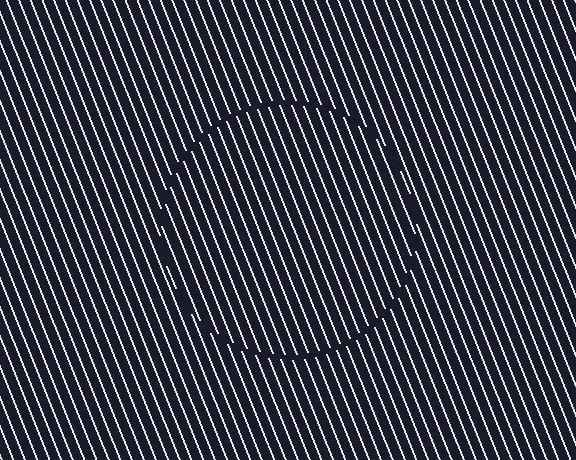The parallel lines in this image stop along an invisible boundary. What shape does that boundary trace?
An illusory circle. The interior of the shape contains the same grating, shifted by half a period — the contour is defined by the phase discontinuity where line-ends from the inner and outer gratings abut.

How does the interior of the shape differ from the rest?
The interior of the shape contains the same grating, shifted by half a period — the contour is defined by the phase discontinuity where line-ends from the inner and outer gratings abut.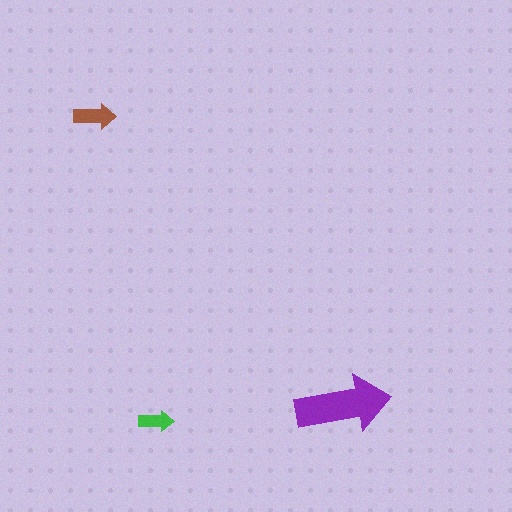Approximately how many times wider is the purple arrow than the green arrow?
About 2.5 times wider.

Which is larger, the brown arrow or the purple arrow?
The purple one.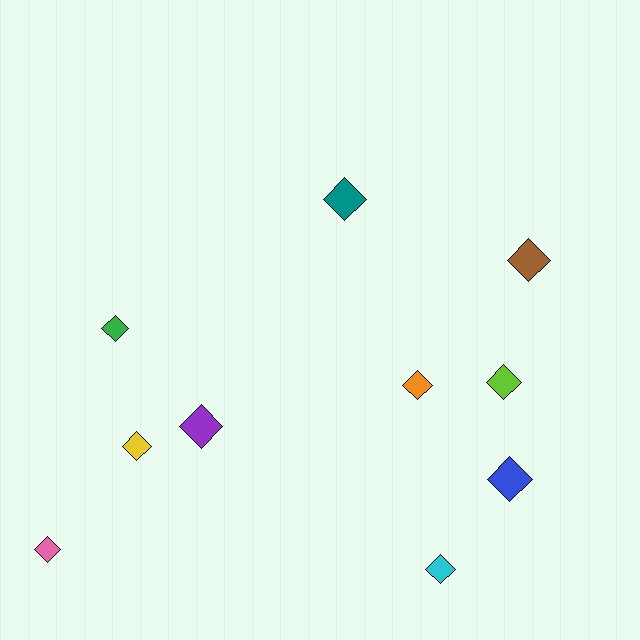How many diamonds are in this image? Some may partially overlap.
There are 10 diamonds.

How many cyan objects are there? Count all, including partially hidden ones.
There is 1 cyan object.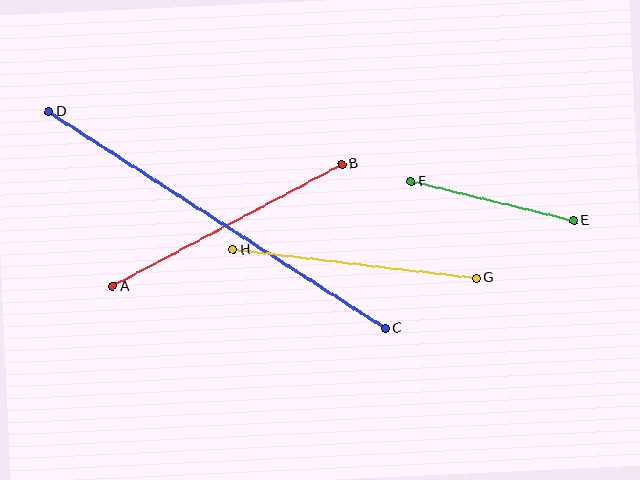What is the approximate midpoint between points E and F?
The midpoint is at approximately (492, 201) pixels.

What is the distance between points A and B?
The distance is approximately 260 pixels.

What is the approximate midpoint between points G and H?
The midpoint is at approximately (355, 264) pixels.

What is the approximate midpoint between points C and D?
The midpoint is at approximately (217, 220) pixels.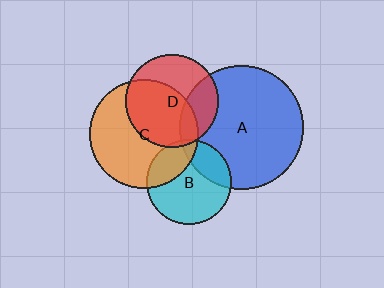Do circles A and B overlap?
Yes.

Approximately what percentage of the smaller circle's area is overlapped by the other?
Approximately 25%.